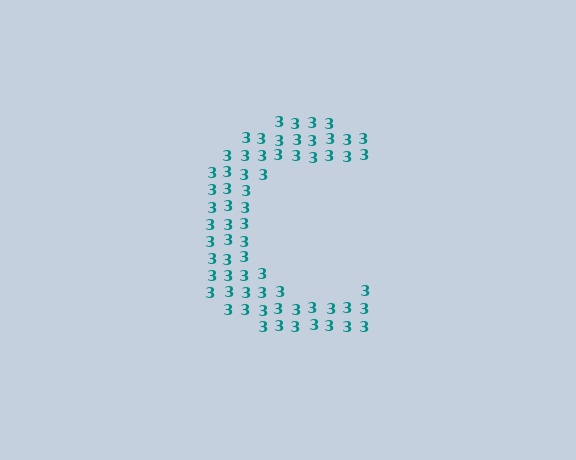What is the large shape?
The large shape is the letter C.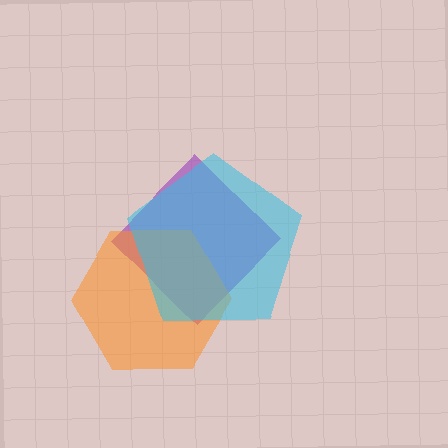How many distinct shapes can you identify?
There are 3 distinct shapes: a purple diamond, an orange hexagon, a cyan pentagon.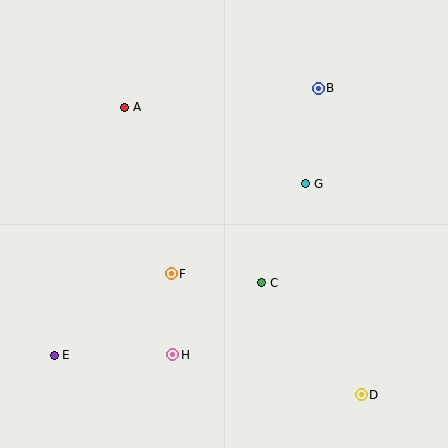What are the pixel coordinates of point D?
Point D is at (361, 395).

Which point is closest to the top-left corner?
Point A is closest to the top-left corner.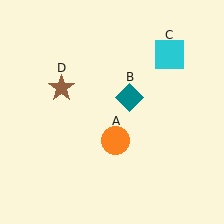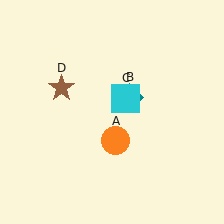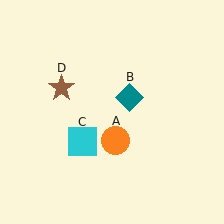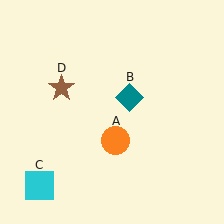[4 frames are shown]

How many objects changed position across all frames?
1 object changed position: cyan square (object C).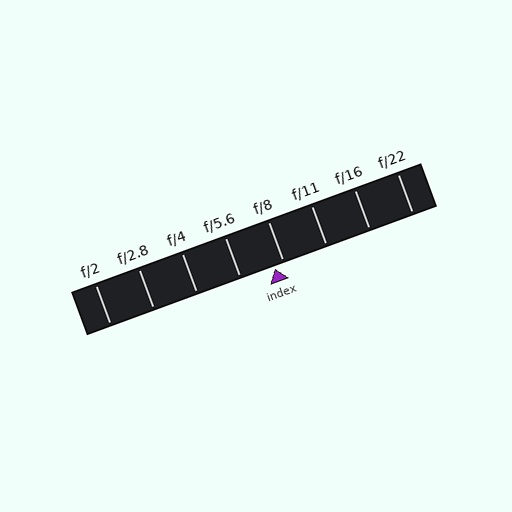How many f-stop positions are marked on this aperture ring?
There are 8 f-stop positions marked.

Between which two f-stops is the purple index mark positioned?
The index mark is between f/5.6 and f/8.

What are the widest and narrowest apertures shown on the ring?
The widest aperture shown is f/2 and the narrowest is f/22.